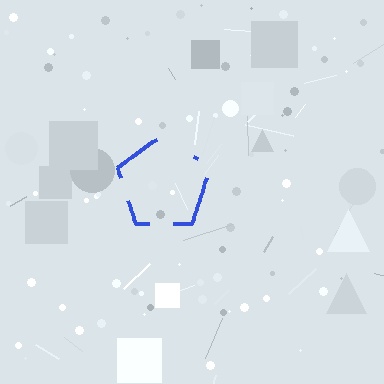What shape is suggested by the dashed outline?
The dashed outline suggests a pentagon.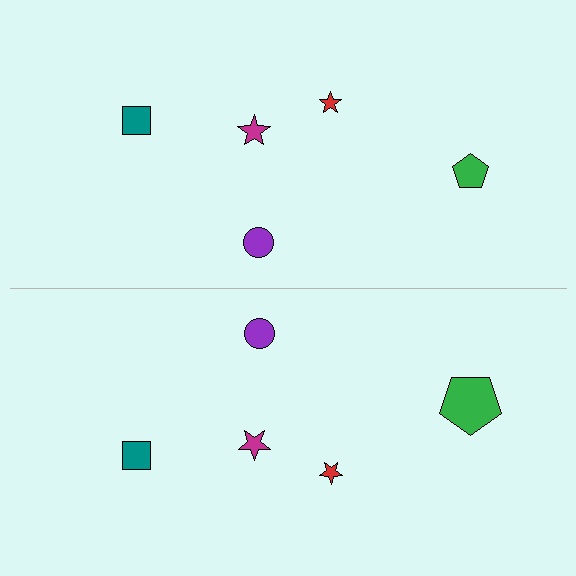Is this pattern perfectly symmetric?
No, the pattern is not perfectly symmetric. The green pentagon on the bottom side has a different size than its mirror counterpart.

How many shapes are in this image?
There are 10 shapes in this image.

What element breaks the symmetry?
The green pentagon on the bottom side has a different size than its mirror counterpart.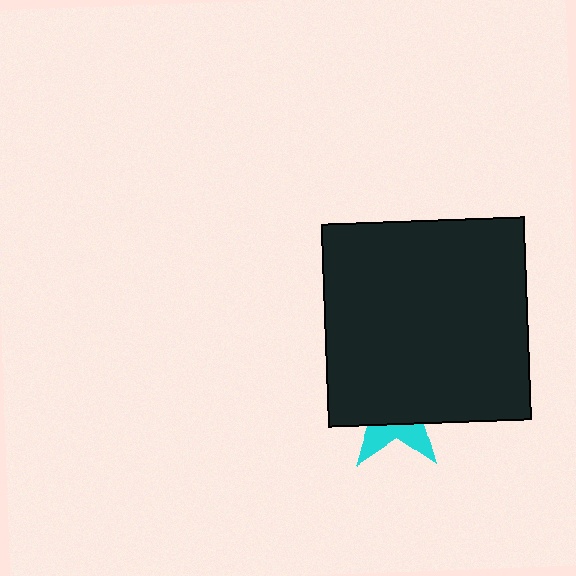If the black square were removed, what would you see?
You would see the complete cyan star.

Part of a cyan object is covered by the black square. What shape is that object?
It is a star.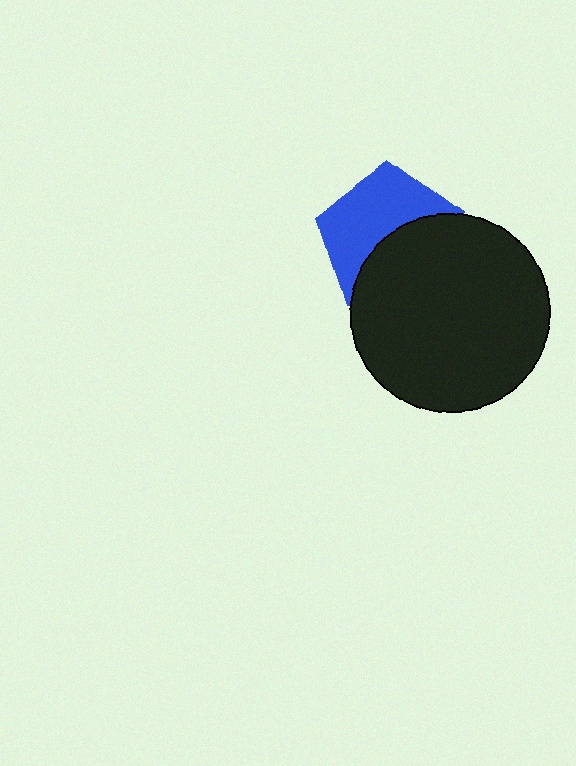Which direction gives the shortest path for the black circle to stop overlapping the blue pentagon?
Moving down gives the shortest separation.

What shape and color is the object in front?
The object in front is a black circle.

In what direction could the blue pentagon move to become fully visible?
The blue pentagon could move up. That would shift it out from behind the black circle entirely.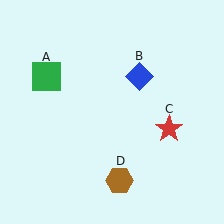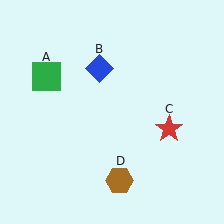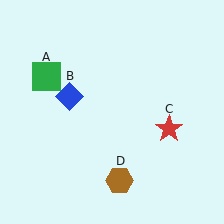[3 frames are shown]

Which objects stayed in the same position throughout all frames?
Green square (object A) and red star (object C) and brown hexagon (object D) remained stationary.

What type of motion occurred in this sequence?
The blue diamond (object B) rotated counterclockwise around the center of the scene.